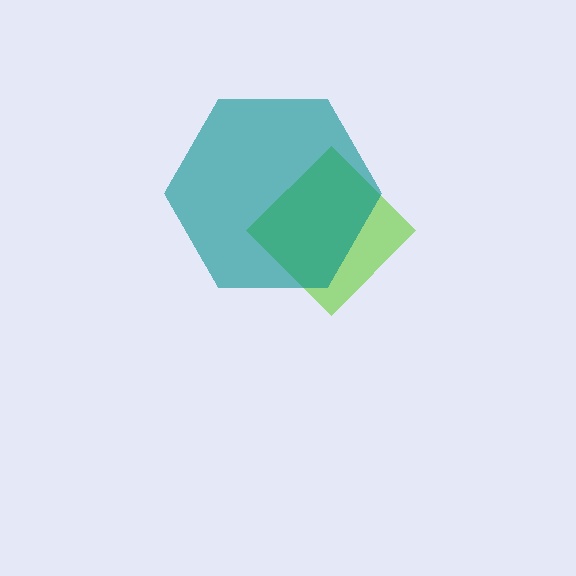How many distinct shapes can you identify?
There are 2 distinct shapes: a lime diamond, a teal hexagon.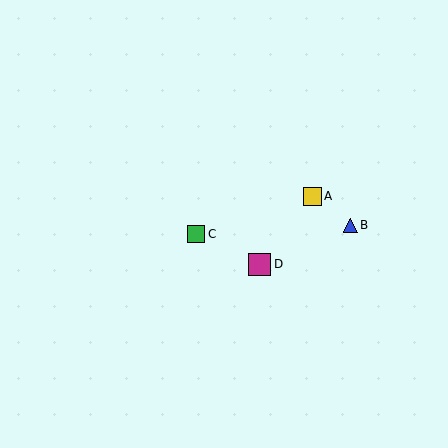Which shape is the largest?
The magenta square (labeled D) is the largest.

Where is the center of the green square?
The center of the green square is at (196, 234).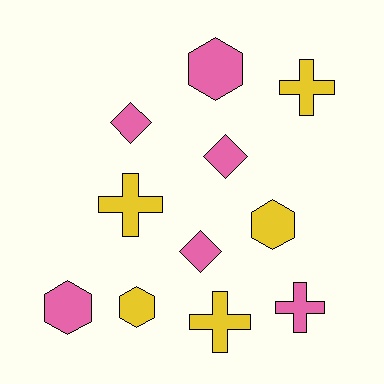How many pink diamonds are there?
There are 3 pink diamonds.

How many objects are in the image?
There are 11 objects.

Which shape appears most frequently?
Cross, with 4 objects.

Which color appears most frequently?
Pink, with 6 objects.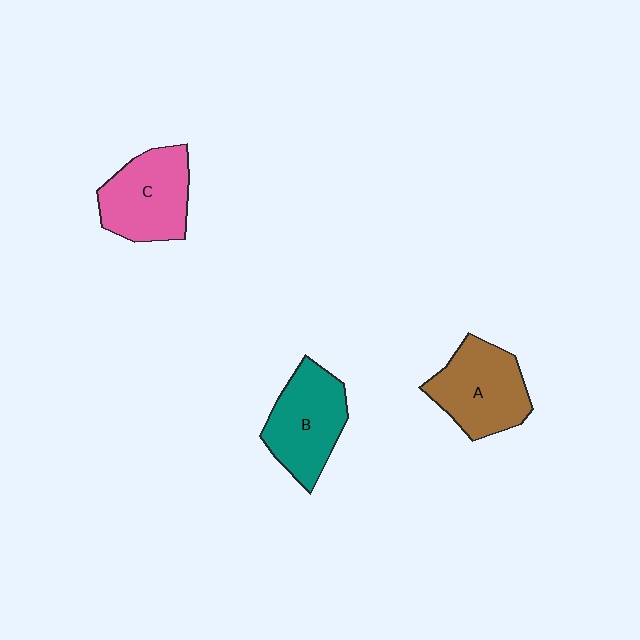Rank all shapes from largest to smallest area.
From largest to smallest: A (brown), B (teal), C (pink).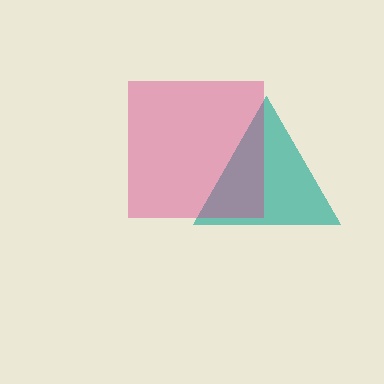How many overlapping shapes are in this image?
There are 2 overlapping shapes in the image.